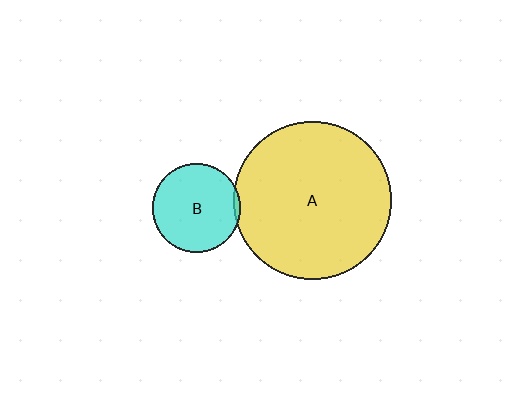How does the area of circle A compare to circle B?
Approximately 3.2 times.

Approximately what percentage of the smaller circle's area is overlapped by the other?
Approximately 5%.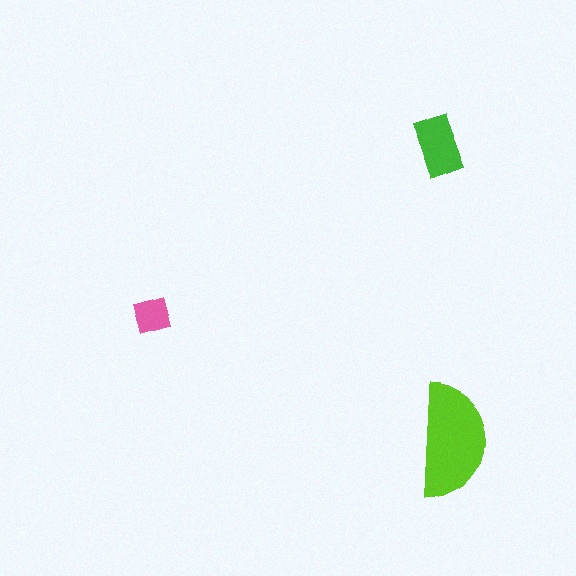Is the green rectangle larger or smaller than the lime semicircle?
Smaller.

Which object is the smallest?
The pink square.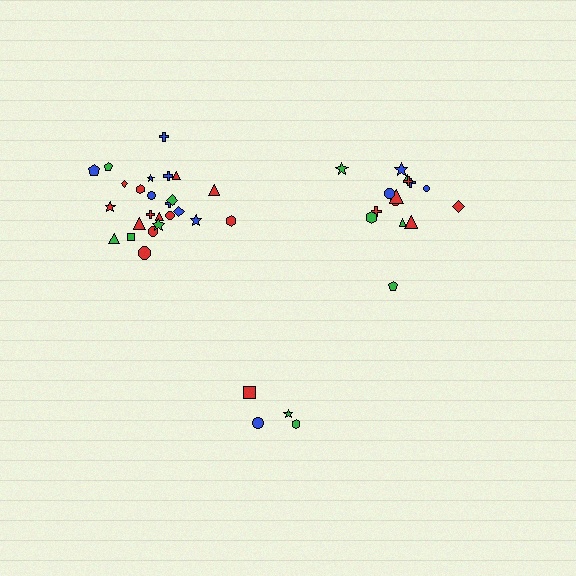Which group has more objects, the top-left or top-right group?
The top-left group.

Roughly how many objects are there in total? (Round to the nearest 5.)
Roughly 45 objects in total.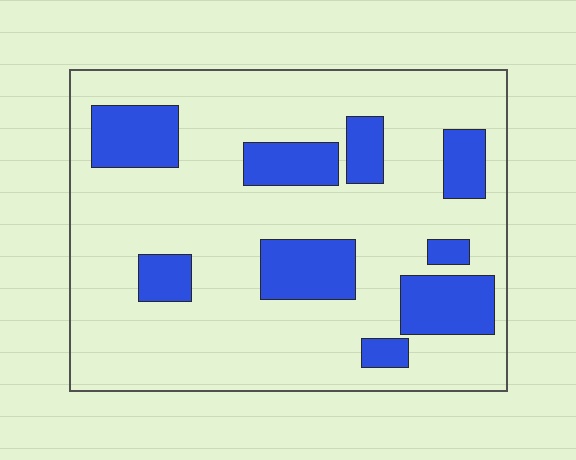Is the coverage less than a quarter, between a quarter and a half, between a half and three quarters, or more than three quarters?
Less than a quarter.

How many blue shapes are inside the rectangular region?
9.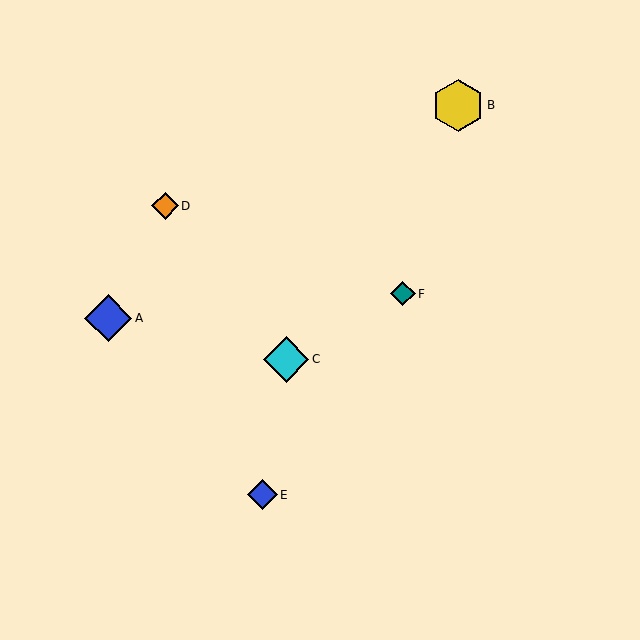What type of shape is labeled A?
Shape A is a blue diamond.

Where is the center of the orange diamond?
The center of the orange diamond is at (165, 206).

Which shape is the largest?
The yellow hexagon (labeled B) is the largest.